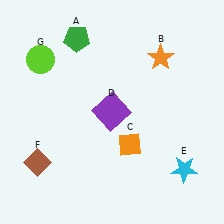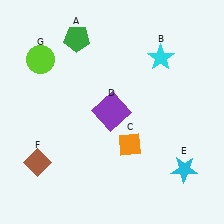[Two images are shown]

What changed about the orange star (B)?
In Image 1, B is orange. In Image 2, it changed to cyan.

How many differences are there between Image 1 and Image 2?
There is 1 difference between the two images.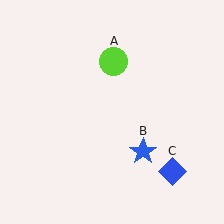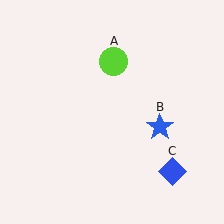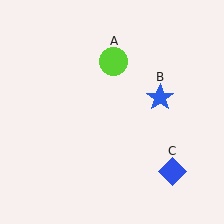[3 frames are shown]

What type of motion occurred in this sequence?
The blue star (object B) rotated counterclockwise around the center of the scene.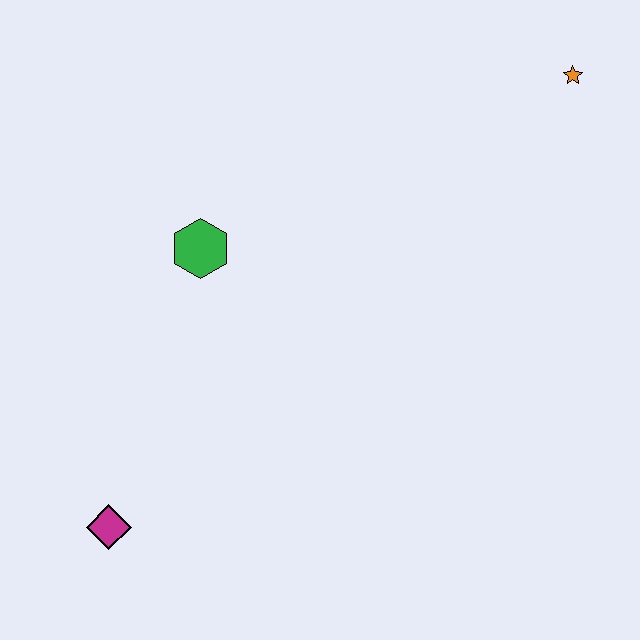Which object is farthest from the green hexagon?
The orange star is farthest from the green hexagon.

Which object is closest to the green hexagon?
The magenta diamond is closest to the green hexagon.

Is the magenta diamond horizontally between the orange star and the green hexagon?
No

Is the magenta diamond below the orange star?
Yes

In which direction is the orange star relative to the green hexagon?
The orange star is to the right of the green hexagon.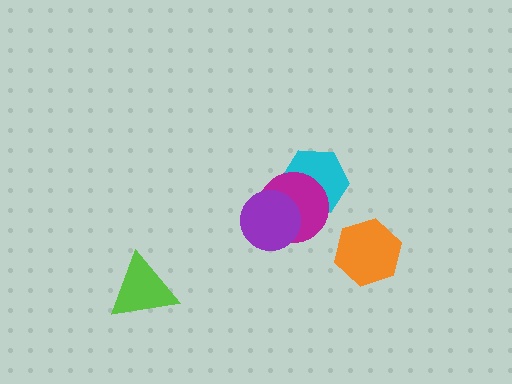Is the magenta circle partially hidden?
Yes, it is partially covered by another shape.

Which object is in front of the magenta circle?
The purple circle is in front of the magenta circle.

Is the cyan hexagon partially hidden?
Yes, it is partially covered by another shape.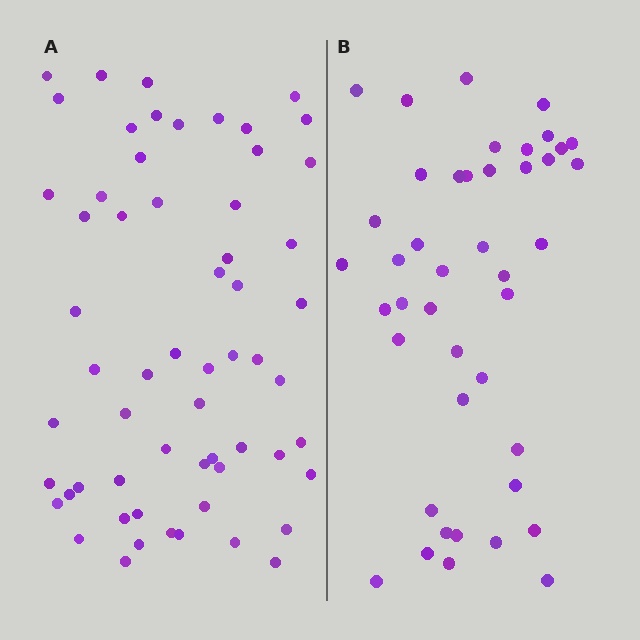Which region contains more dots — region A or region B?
Region A (the left region) has more dots.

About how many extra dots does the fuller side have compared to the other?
Region A has approximately 15 more dots than region B.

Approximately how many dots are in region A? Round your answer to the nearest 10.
About 60 dots.